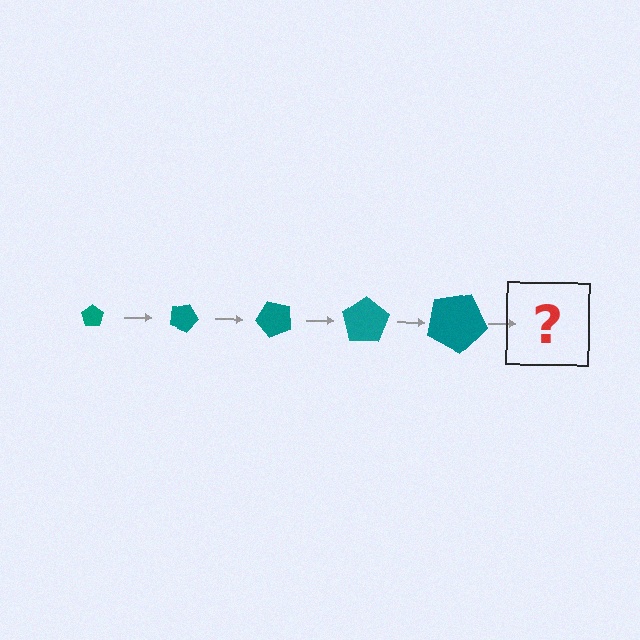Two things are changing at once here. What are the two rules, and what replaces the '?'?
The two rules are that the pentagon grows larger each step and it rotates 25 degrees each step. The '?' should be a pentagon, larger than the previous one and rotated 125 degrees from the start.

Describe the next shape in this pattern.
It should be a pentagon, larger than the previous one and rotated 125 degrees from the start.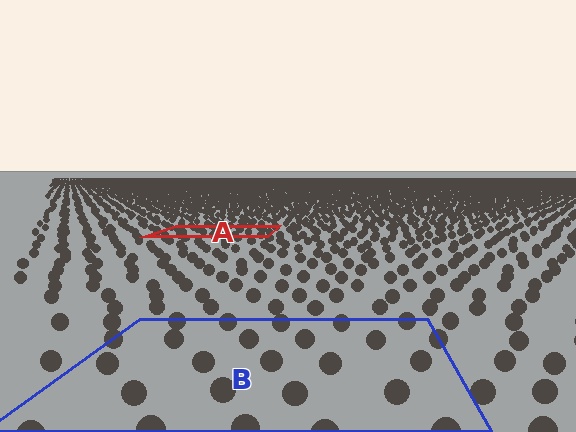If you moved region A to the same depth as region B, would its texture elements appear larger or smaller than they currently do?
They would appear larger. At a closer depth, the same texture elements are projected at a bigger on-screen size.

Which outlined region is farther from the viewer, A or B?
Region A is farther from the viewer — the texture elements inside it appear smaller and more densely packed.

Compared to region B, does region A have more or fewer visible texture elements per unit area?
Region A has more texture elements per unit area — they are packed more densely because it is farther away.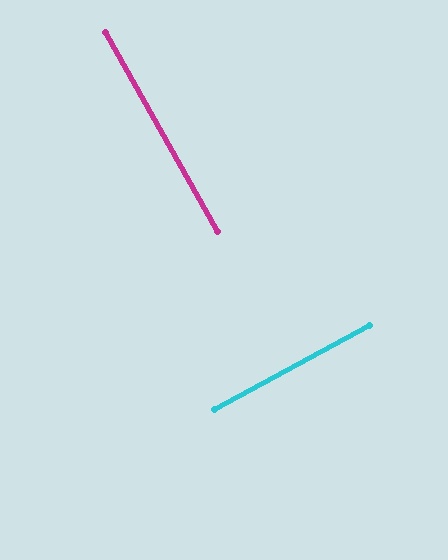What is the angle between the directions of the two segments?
Approximately 89 degrees.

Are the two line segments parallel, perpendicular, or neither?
Perpendicular — they meet at approximately 89°.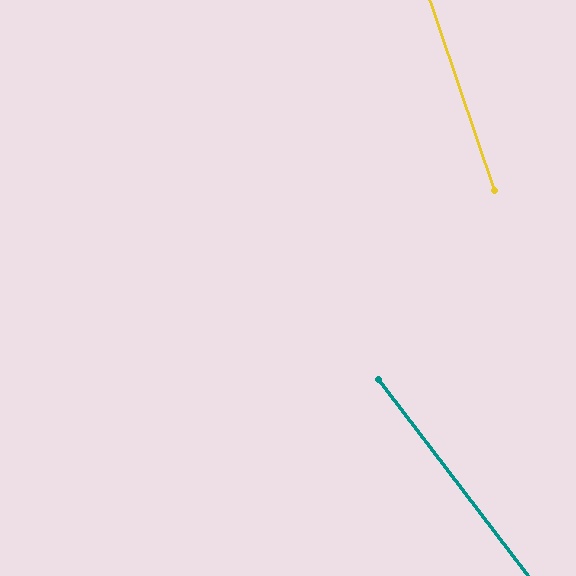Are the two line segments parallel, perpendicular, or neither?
Neither parallel nor perpendicular — they differ by about 18°.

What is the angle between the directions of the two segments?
Approximately 18 degrees.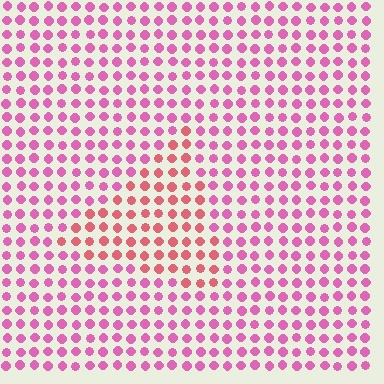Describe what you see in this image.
The image is filled with small pink elements in a uniform arrangement. A triangle-shaped region is visible where the elements are tinted to a slightly different hue, forming a subtle color boundary.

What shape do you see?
I see a triangle.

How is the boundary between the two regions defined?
The boundary is defined purely by a slight shift in hue (about 33 degrees). Spacing, size, and orientation are identical on both sides.